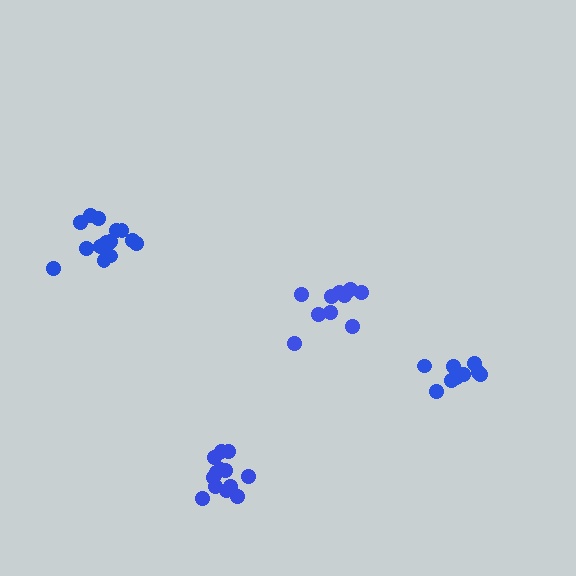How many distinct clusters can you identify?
There are 4 distinct clusters.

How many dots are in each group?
Group 1: 15 dots, Group 2: 10 dots, Group 3: 13 dots, Group 4: 9 dots (47 total).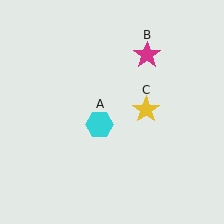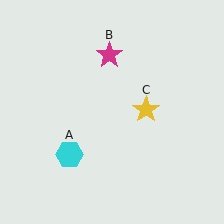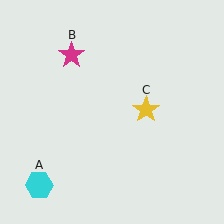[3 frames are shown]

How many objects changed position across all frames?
2 objects changed position: cyan hexagon (object A), magenta star (object B).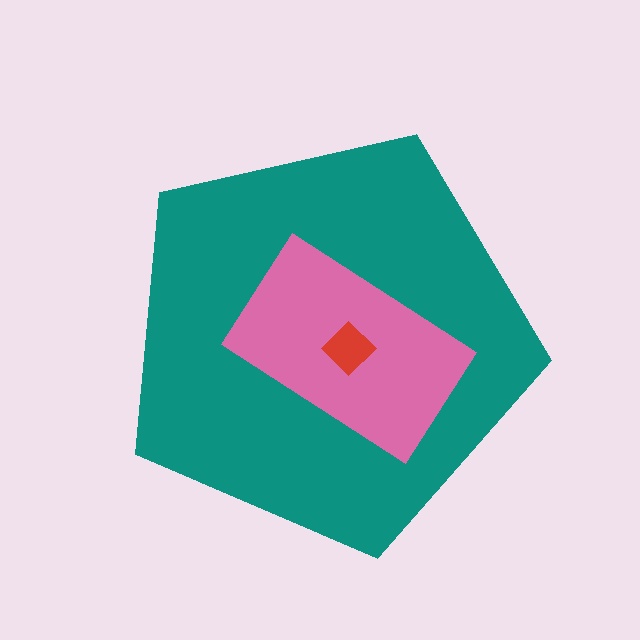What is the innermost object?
The red diamond.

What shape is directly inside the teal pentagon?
The pink rectangle.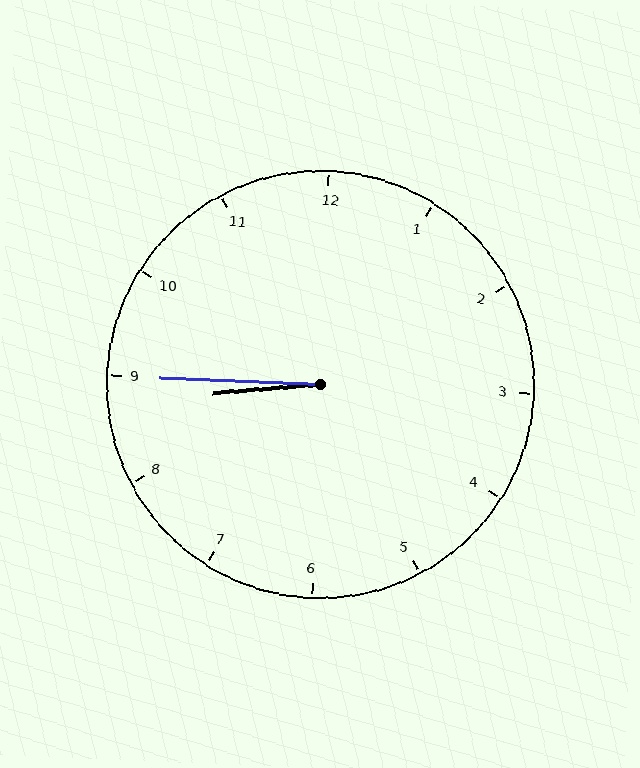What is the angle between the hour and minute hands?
Approximately 8 degrees.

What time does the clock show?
8:45.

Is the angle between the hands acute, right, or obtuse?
It is acute.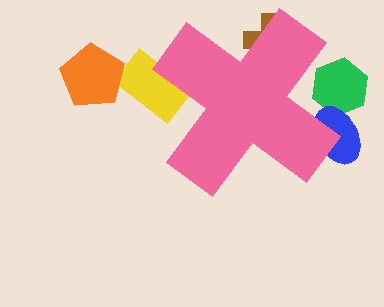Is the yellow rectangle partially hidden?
Yes, the yellow rectangle is partially hidden behind the pink cross.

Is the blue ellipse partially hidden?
Yes, the blue ellipse is partially hidden behind the pink cross.